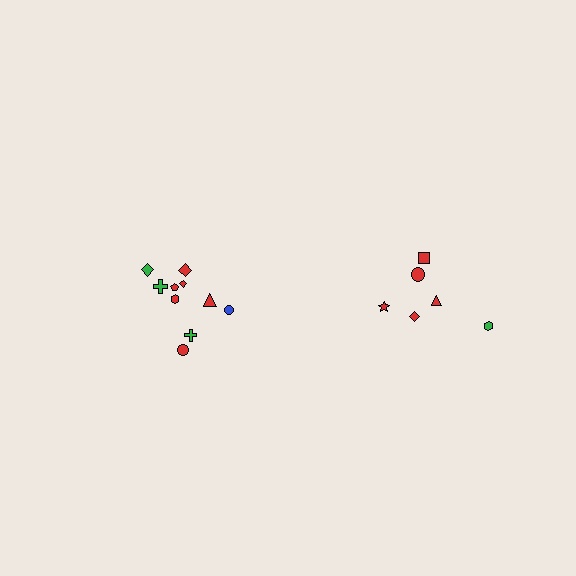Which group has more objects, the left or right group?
The left group.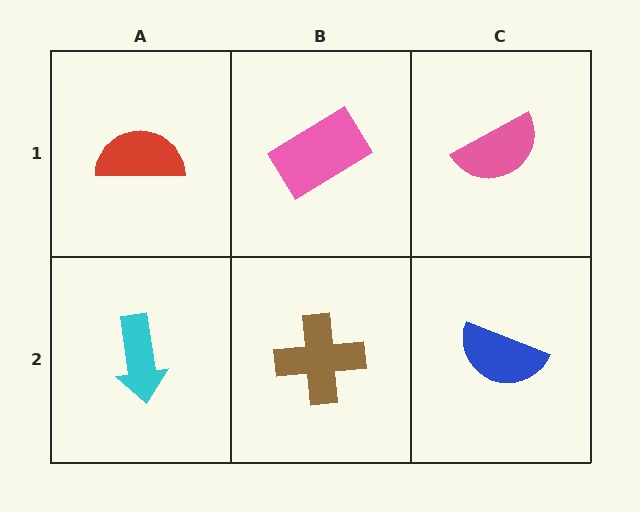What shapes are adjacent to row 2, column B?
A pink rectangle (row 1, column B), a cyan arrow (row 2, column A), a blue semicircle (row 2, column C).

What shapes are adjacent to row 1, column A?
A cyan arrow (row 2, column A), a pink rectangle (row 1, column B).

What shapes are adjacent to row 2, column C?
A pink semicircle (row 1, column C), a brown cross (row 2, column B).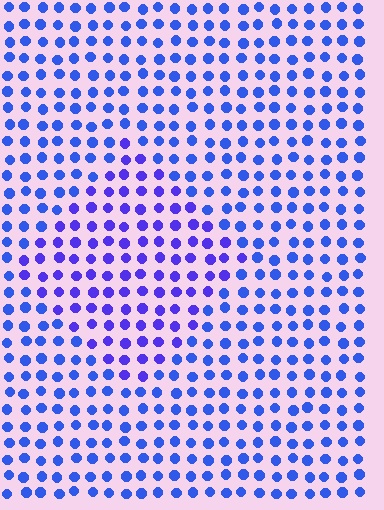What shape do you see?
I see a diamond.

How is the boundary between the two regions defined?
The boundary is defined purely by a slight shift in hue (about 24 degrees). Spacing, size, and orientation are identical on both sides.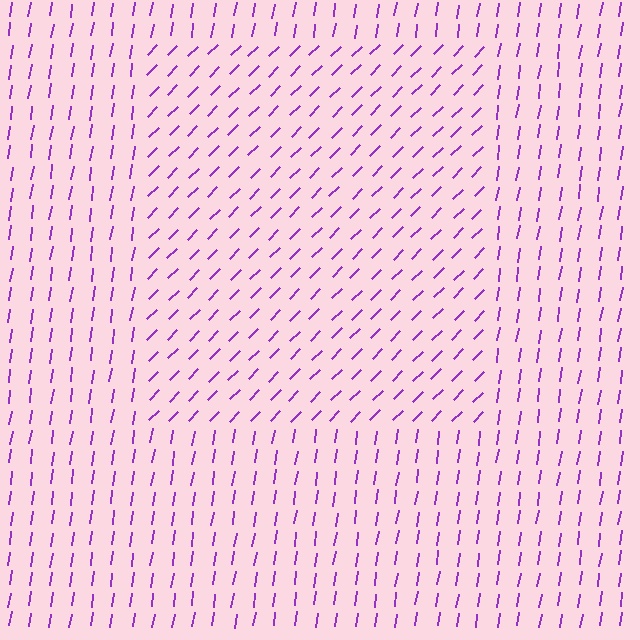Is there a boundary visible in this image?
Yes, there is a texture boundary formed by a change in line orientation.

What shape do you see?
I see a rectangle.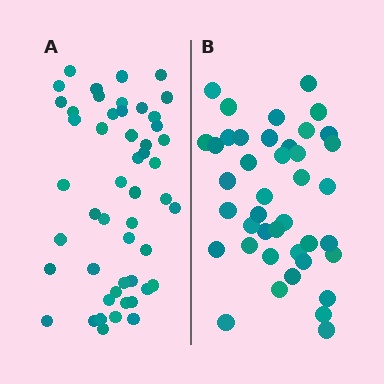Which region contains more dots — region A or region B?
Region A (the left region) has more dots.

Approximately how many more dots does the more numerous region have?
Region A has roughly 8 or so more dots than region B.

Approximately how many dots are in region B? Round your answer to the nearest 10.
About 40 dots. (The exact count is 41, which rounds to 40.)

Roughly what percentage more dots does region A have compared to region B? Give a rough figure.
About 20% more.